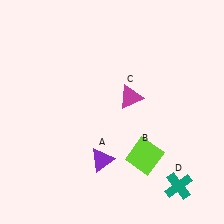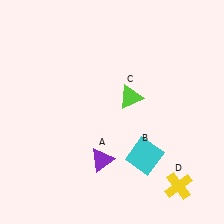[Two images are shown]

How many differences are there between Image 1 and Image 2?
There are 3 differences between the two images.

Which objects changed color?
B changed from lime to cyan. C changed from magenta to lime. D changed from teal to yellow.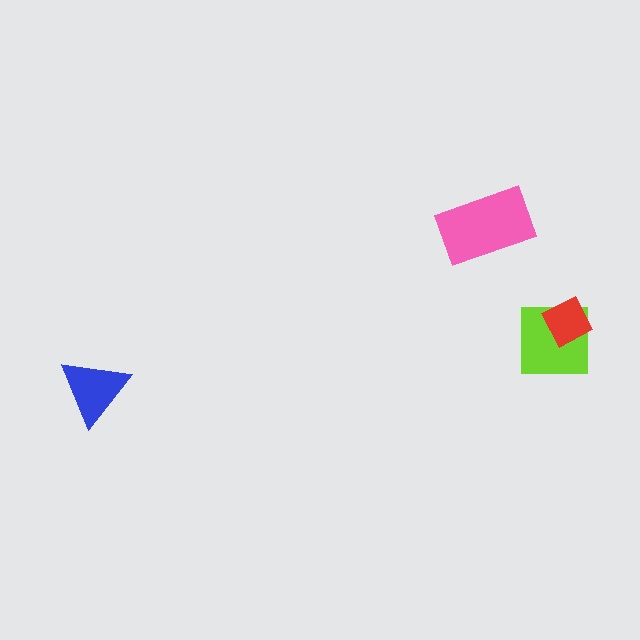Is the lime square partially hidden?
Yes, it is partially covered by another shape.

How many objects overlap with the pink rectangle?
0 objects overlap with the pink rectangle.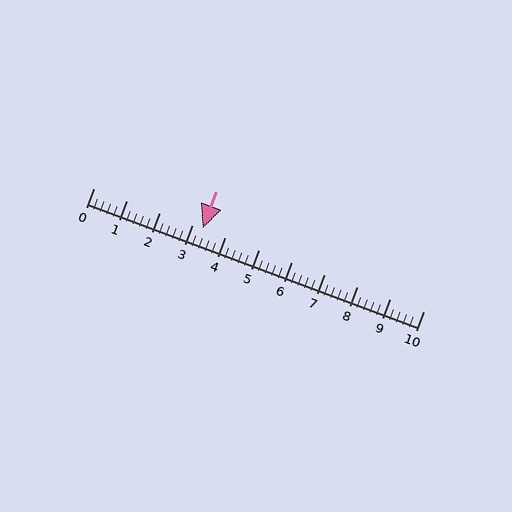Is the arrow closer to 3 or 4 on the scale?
The arrow is closer to 3.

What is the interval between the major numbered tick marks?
The major tick marks are spaced 1 units apart.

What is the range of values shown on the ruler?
The ruler shows values from 0 to 10.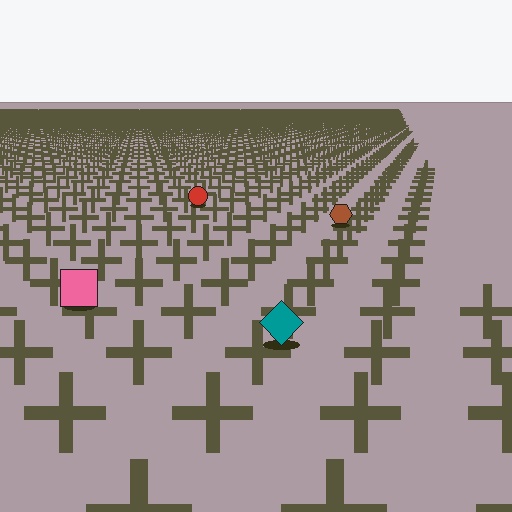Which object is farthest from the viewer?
The red circle is farthest from the viewer. It appears smaller and the ground texture around it is denser.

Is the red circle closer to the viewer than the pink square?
No. The pink square is closer — you can tell from the texture gradient: the ground texture is coarser near it.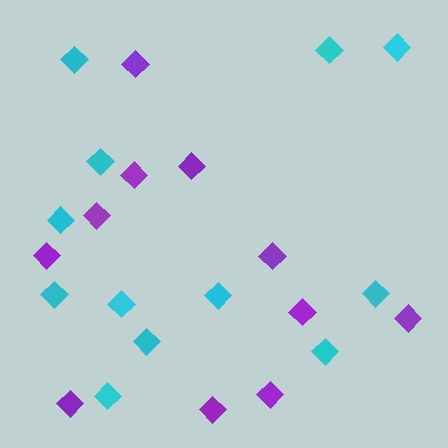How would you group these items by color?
There are 2 groups: one group of purple diamonds (11) and one group of cyan diamonds (12).